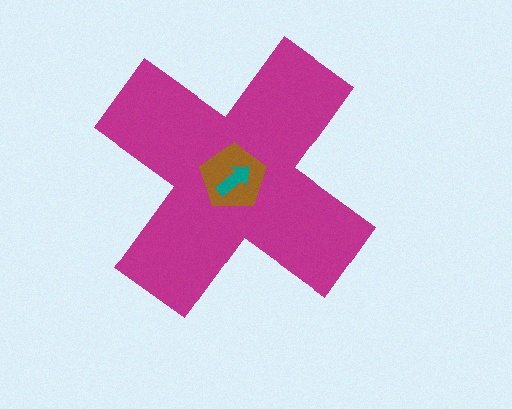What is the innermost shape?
The teal arrow.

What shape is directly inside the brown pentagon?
The teal arrow.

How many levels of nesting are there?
3.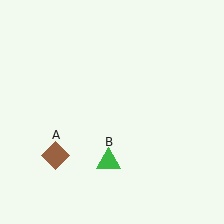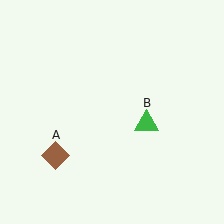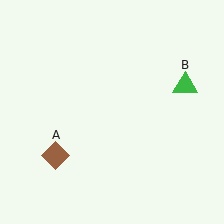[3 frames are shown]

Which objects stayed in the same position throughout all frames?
Brown diamond (object A) remained stationary.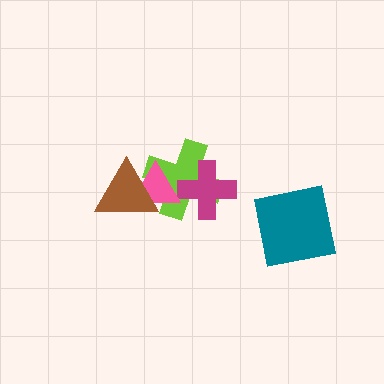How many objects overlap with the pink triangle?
3 objects overlap with the pink triangle.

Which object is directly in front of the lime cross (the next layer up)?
The magenta cross is directly in front of the lime cross.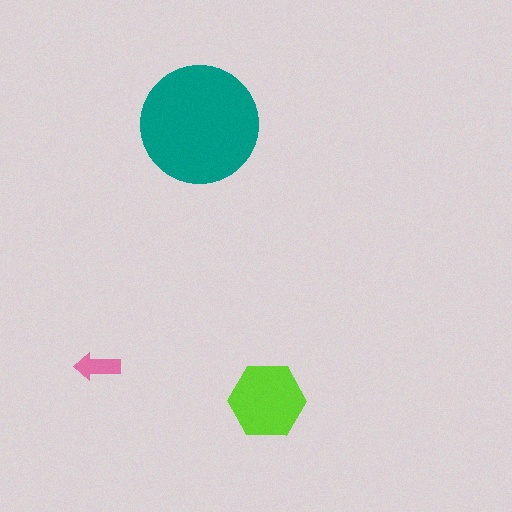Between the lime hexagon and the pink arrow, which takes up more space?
The lime hexagon.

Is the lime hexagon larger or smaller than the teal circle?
Smaller.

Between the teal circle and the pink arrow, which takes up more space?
The teal circle.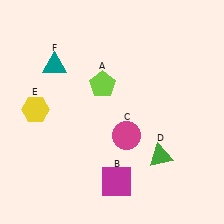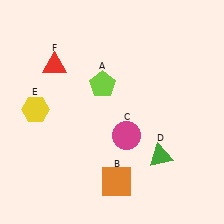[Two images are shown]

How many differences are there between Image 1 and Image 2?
There are 2 differences between the two images.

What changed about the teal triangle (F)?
In Image 1, F is teal. In Image 2, it changed to red.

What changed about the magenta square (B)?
In Image 1, B is magenta. In Image 2, it changed to orange.